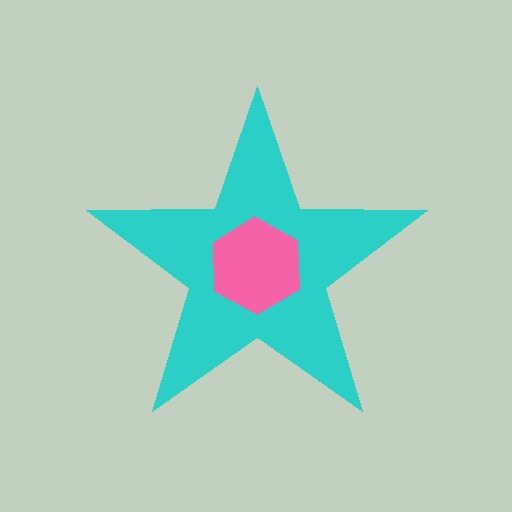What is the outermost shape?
The cyan star.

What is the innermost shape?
The pink hexagon.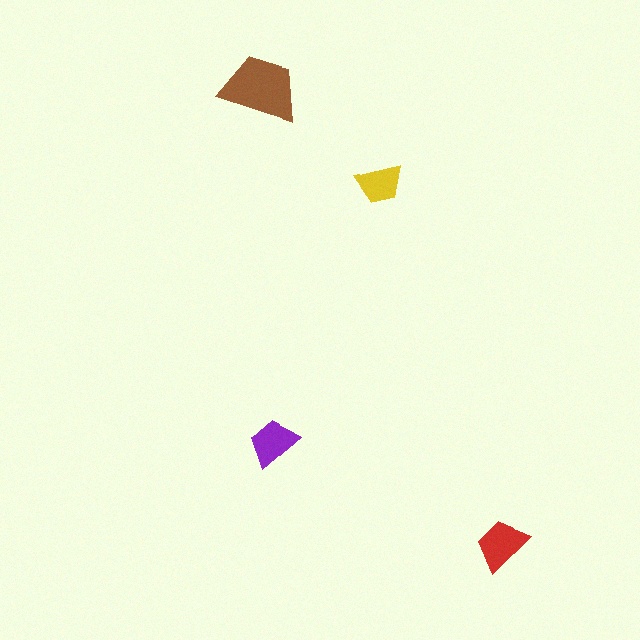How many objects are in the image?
There are 4 objects in the image.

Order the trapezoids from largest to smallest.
the brown one, the red one, the purple one, the yellow one.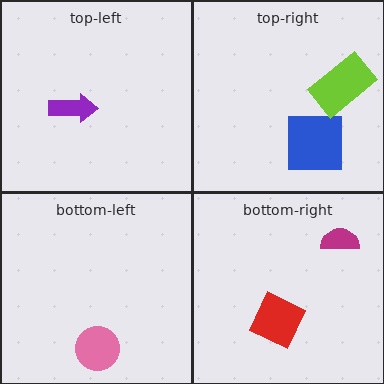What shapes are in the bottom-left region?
The pink circle.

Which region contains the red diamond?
The bottom-right region.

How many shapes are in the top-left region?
1.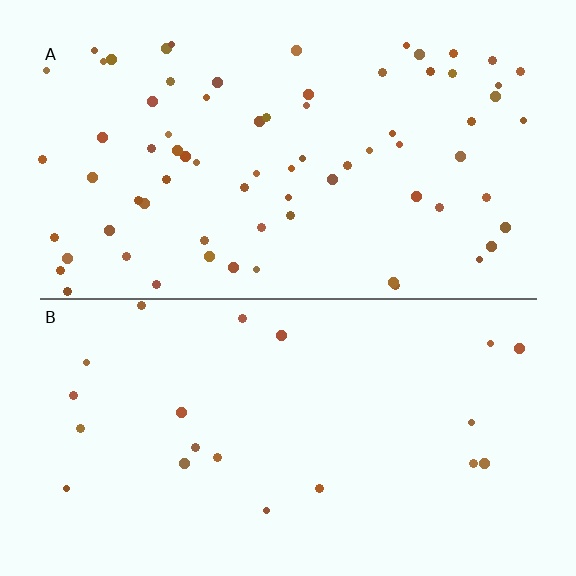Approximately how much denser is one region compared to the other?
Approximately 3.6× — region A over region B.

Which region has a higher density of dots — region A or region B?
A (the top).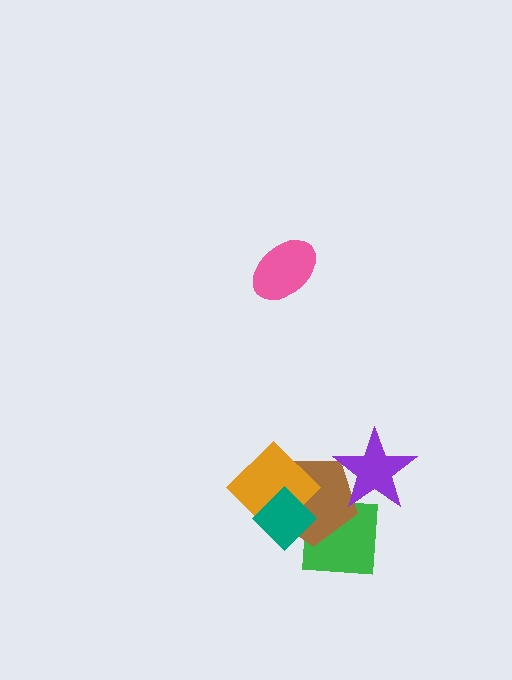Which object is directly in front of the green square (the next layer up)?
The brown pentagon is directly in front of the green square.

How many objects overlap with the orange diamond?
3 objects overlap with the orange diamond.